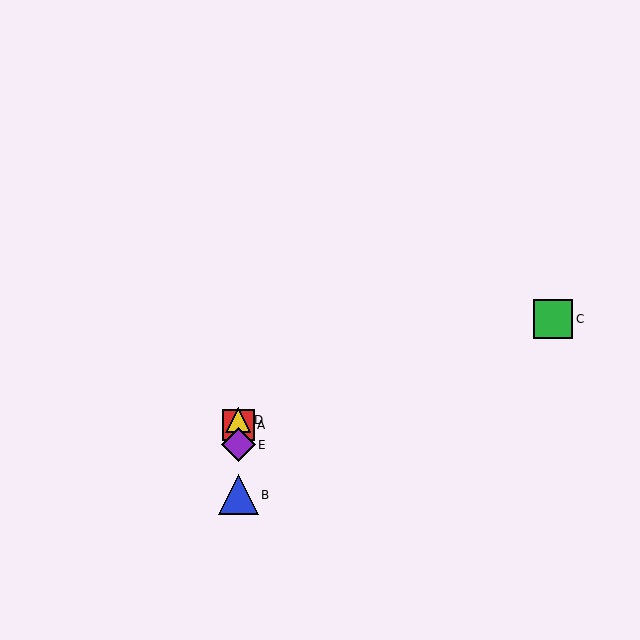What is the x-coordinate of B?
Object B is at x≈238.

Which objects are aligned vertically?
Objects A, B, D, E are aligned vertically.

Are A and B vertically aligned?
Yes, both are at x≈238.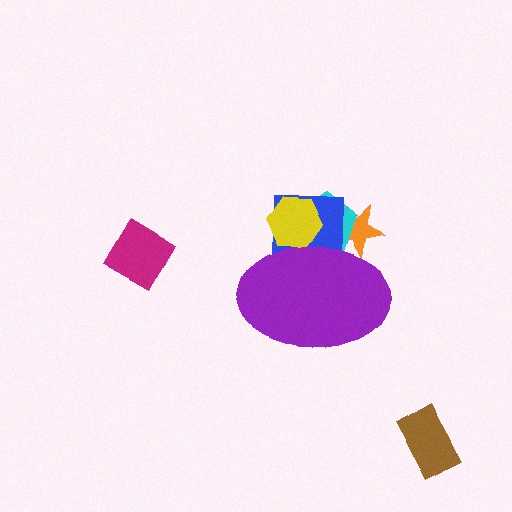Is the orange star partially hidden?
Yes, the orange star is partially hidden behind the purple ellipse.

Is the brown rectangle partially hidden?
No, the brown rectangle is fully visible.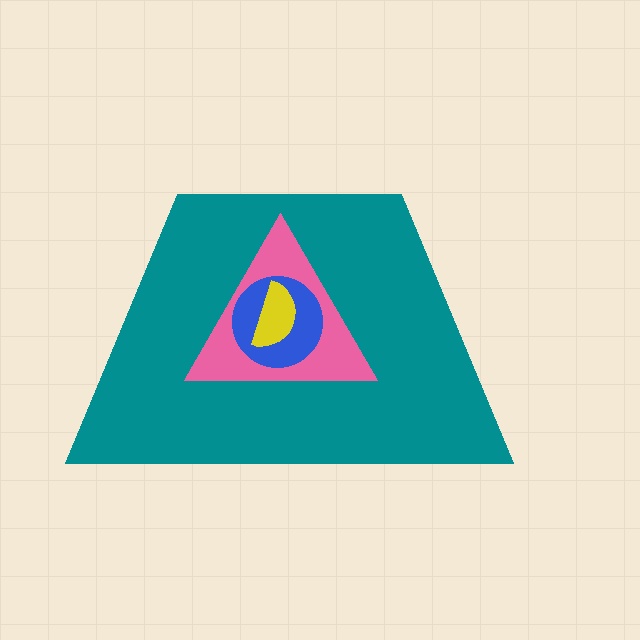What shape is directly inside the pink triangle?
The blue circle.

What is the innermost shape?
The yellow semicircle.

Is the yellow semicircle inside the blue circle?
Yes.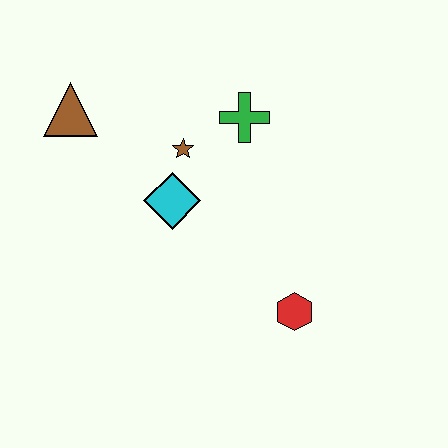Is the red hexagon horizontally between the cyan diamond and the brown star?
No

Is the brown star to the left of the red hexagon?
Yes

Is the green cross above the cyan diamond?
Yes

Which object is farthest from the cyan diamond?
The red hexagon is farthest from the cyan diamond.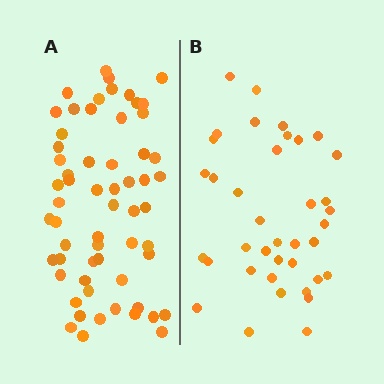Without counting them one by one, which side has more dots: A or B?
Region A (the left region) has more dots.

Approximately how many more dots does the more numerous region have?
Region A has approximately 20 more dots than region B.